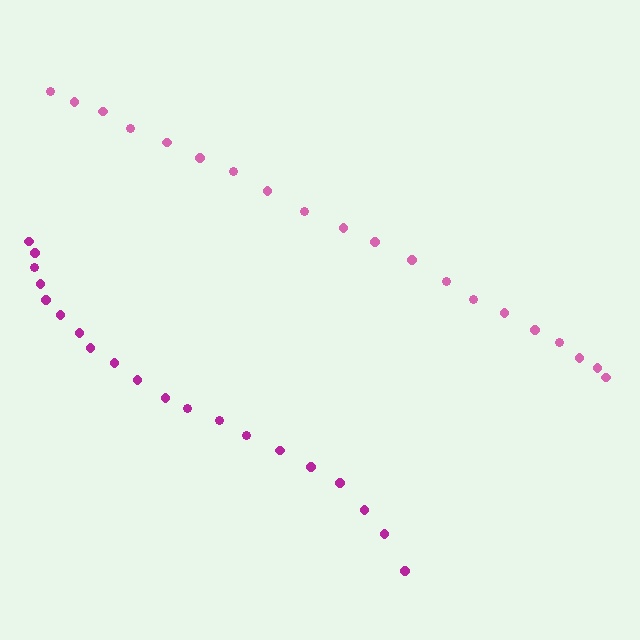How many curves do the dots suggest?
There are 2 distinct paths.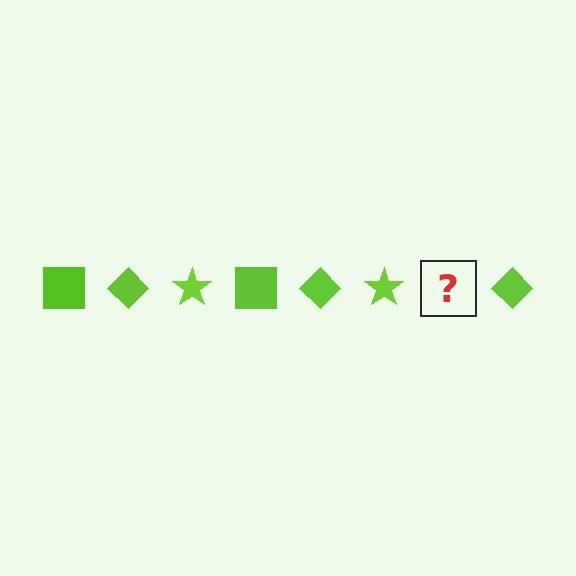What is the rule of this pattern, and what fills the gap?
The rule is that the pattern cycles through square, diamond, star shapes in lime. The gap should be filled with a lime square.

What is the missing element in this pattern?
The missing element is a lime square.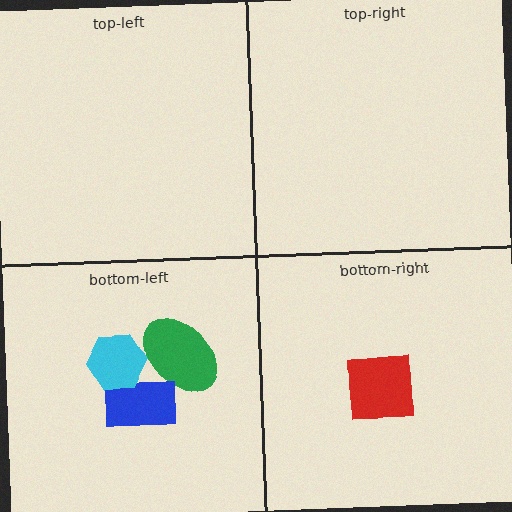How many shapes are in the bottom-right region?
1.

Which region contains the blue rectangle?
The bottom-left region.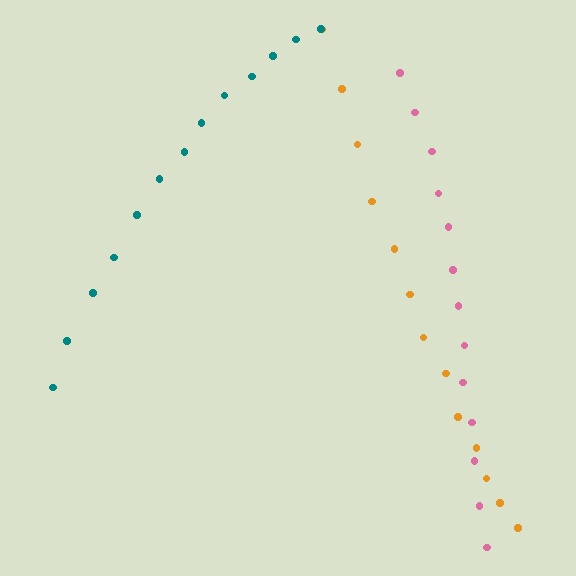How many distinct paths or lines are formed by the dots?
There are 3 distinct paths.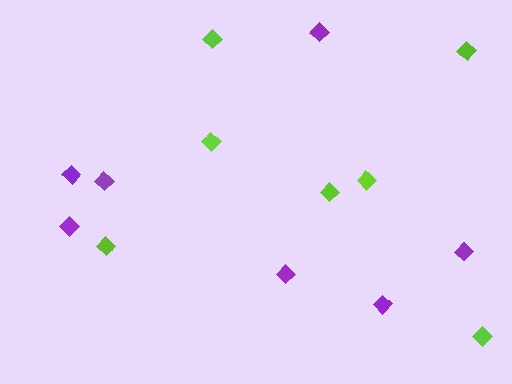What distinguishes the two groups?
There are 2 groups: one group of lime diamonds (7) and one group of purple diamonds (7).